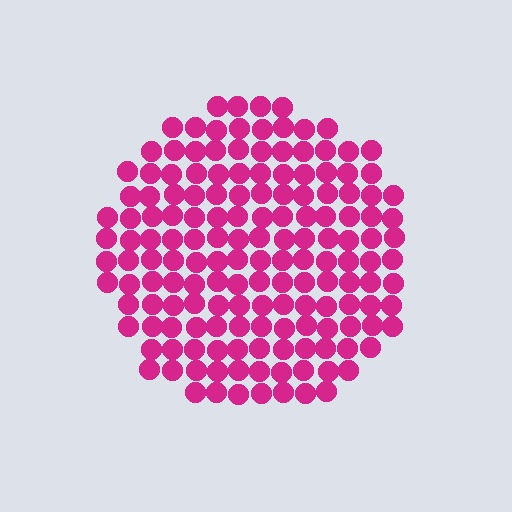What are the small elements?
The small elements are circles.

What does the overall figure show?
The overall figure shows a circle.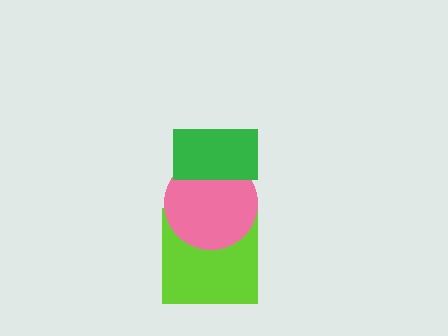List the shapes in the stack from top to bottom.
From top to bottom: the green rectangle, the pink circle, the lime square.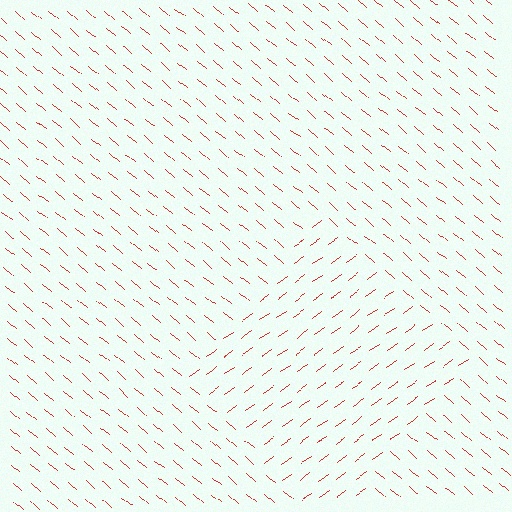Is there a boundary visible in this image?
Yes, there is a texture boundary formed by a change in line orientation.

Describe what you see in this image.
The image is filled with small red line segments. A diamond region in the image has lines oriented differently from the surrounding lines, creating a visible texture boundary.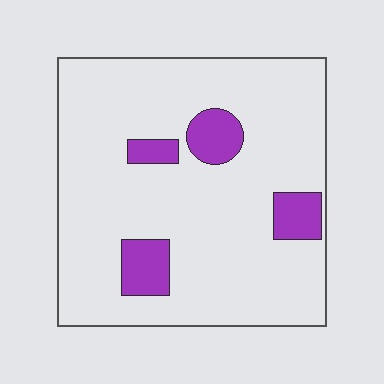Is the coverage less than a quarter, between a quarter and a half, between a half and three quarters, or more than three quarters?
Less than a quarter.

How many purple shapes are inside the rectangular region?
4.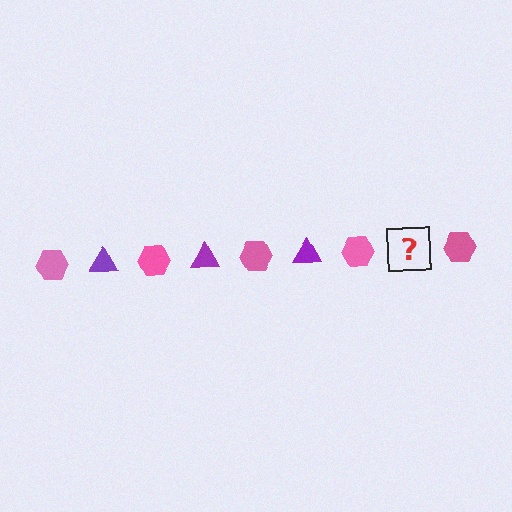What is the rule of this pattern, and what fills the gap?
The rule is that the pattern alternates between pink hexagon and purple triangle. The gap should be filled with a purple triangle.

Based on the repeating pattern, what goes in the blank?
The blank should be a purple triangle.